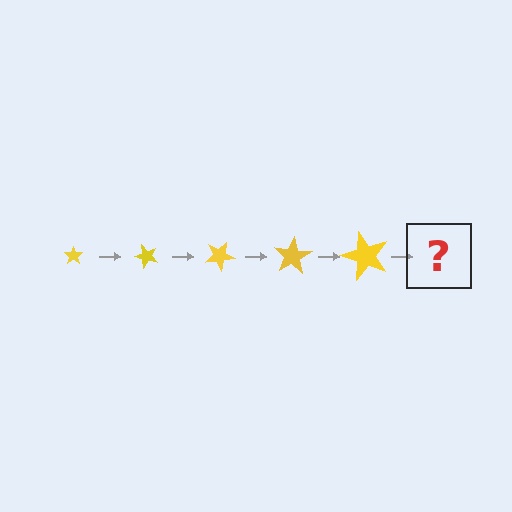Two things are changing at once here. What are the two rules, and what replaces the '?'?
The two rules are that the star grows larger each step and it rotates 50 degrees each step. The '?' should be a star, larger than the previous one and rotated 250 degrees from the start.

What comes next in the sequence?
The next element should be a star, larger than the previous one and rotated 250 degrees from the start.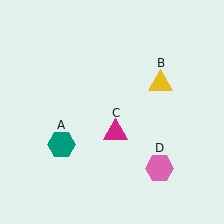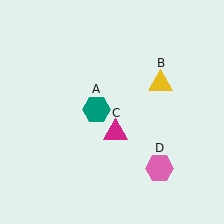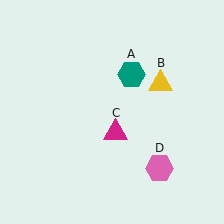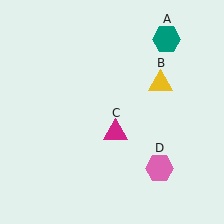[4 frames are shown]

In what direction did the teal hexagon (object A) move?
The teal hexagon (object A) moved up and to the right.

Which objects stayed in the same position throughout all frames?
Yellow triangle (object B) and magenta triangle (object C) and pink hexagon (object D) remained stationary.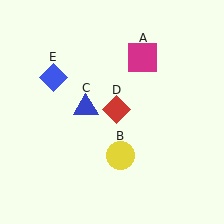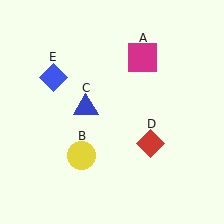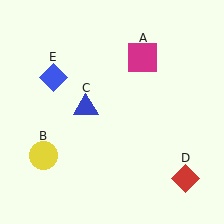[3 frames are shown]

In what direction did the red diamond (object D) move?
The red diamond (object D) moved down and to the right.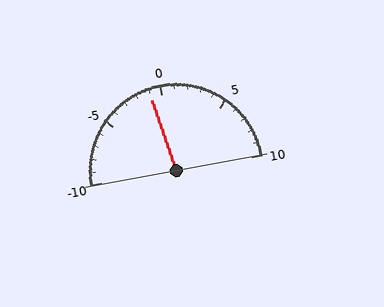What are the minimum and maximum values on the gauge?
The gauge ranges from -10 to 10.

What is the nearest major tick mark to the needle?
The nearest major tick mark is 0.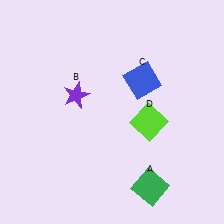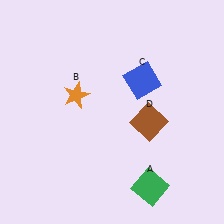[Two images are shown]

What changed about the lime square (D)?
In Image 1, D is lime. In Image 2, it changed to brown.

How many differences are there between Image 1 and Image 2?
There are 2 differences between the two images.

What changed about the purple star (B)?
In Image 1, B is purple. In Image 2, it changed to orange.